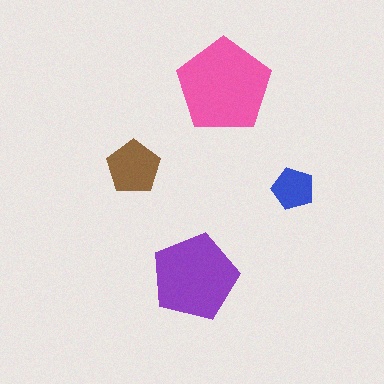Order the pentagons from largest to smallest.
the pink one, the purple one, the brown one, the blue one.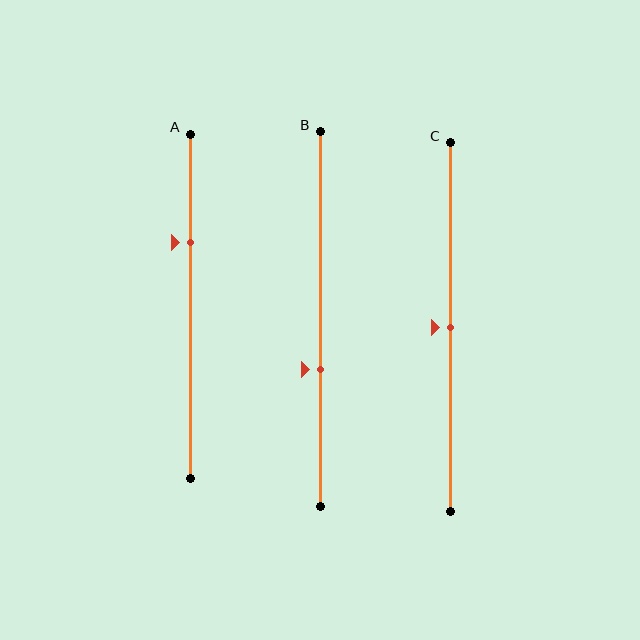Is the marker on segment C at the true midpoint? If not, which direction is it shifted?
Yes, the marker on segment C is at the true midpoint.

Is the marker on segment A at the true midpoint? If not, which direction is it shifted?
No, the marker on segment A is shifted upward by about 19% of the segment length.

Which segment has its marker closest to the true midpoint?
Segment C has its marker closest to the true midpoint.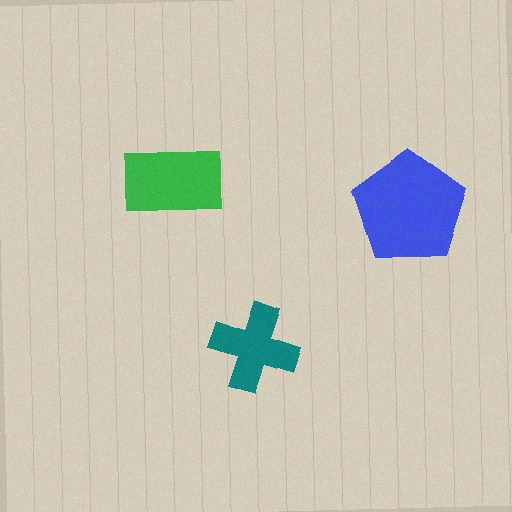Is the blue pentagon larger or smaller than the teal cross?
Larger.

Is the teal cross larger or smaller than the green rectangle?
Smaller.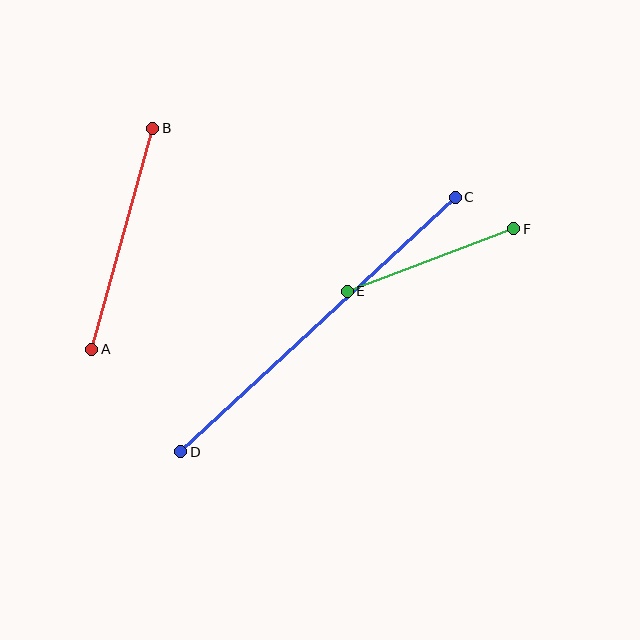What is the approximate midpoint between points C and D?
The midpoint is at approximately (318, 325) pixels.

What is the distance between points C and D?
The distance is approximately 374 pixels.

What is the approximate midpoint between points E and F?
The midpoint is at approximately (430, 260) pixels.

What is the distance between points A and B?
The distance is approximately 229 pixels.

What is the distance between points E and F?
The distance is approximately 178 pixels.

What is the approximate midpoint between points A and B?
The midpoint is at approximately (122, 239) pixels.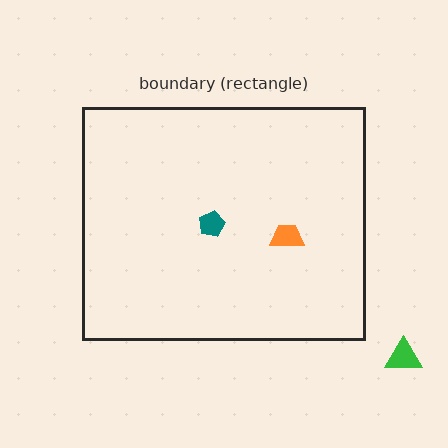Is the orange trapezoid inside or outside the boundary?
Inside.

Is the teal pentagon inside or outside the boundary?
Inside.